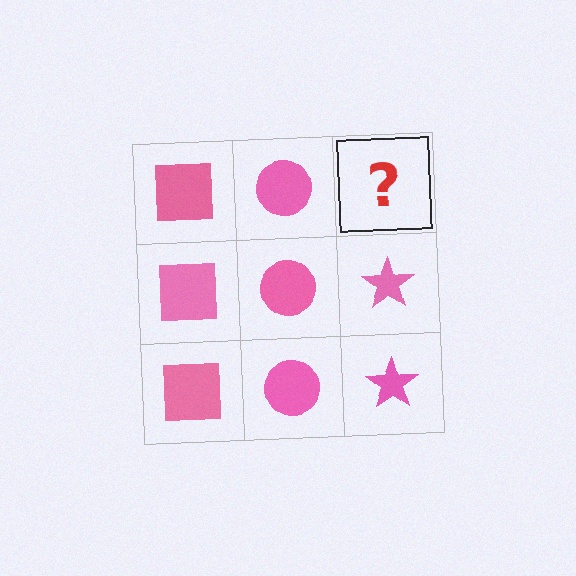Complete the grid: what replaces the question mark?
The question mark should be replaced with a pink star.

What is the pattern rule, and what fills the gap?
The rule is that each column has a consistent shape. The gap should be filled with a pink star.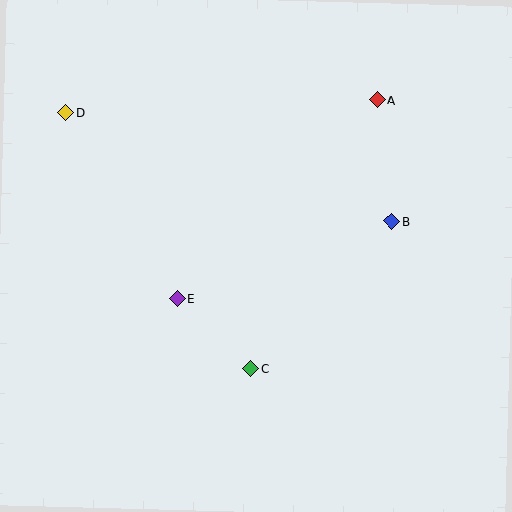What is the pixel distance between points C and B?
The distance between C and B is 204 pixels.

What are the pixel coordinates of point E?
Point E is at (177, 299).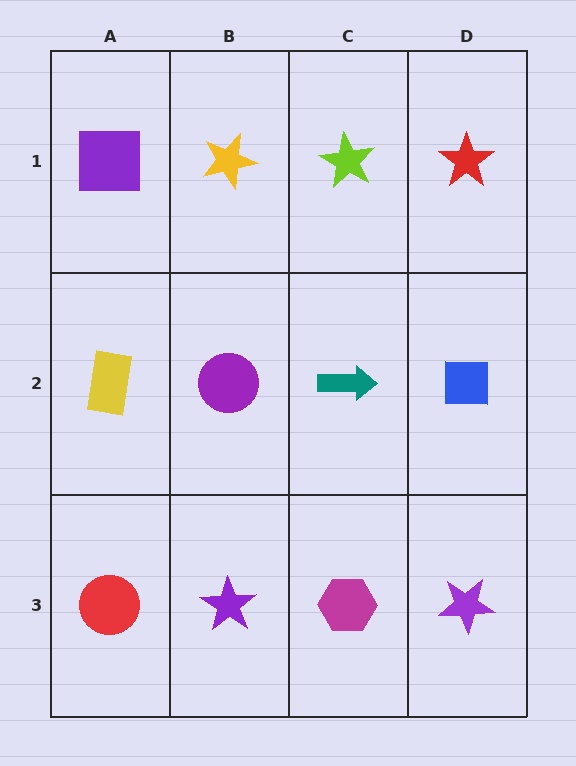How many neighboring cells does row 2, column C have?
4.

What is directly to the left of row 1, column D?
A lime star.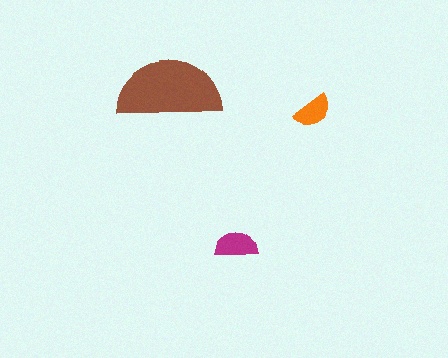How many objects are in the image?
There are 3 objects in the image.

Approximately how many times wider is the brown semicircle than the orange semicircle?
About 2.5 times wider.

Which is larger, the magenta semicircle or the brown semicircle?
The brown one.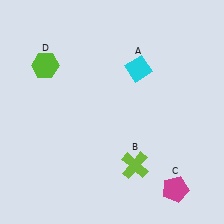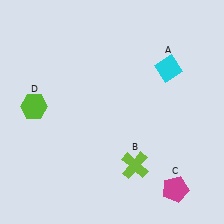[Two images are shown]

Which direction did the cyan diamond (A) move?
The cyan diamond (A) moved right.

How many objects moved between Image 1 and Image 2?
2 objects moved between the two images.